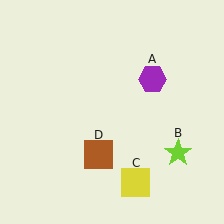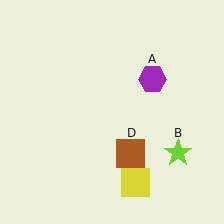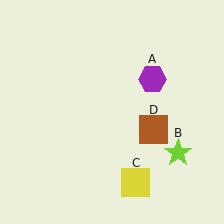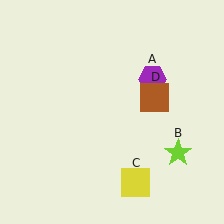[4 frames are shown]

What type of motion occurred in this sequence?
The brown square (object D) rotated counterclockwise around the center of the scene.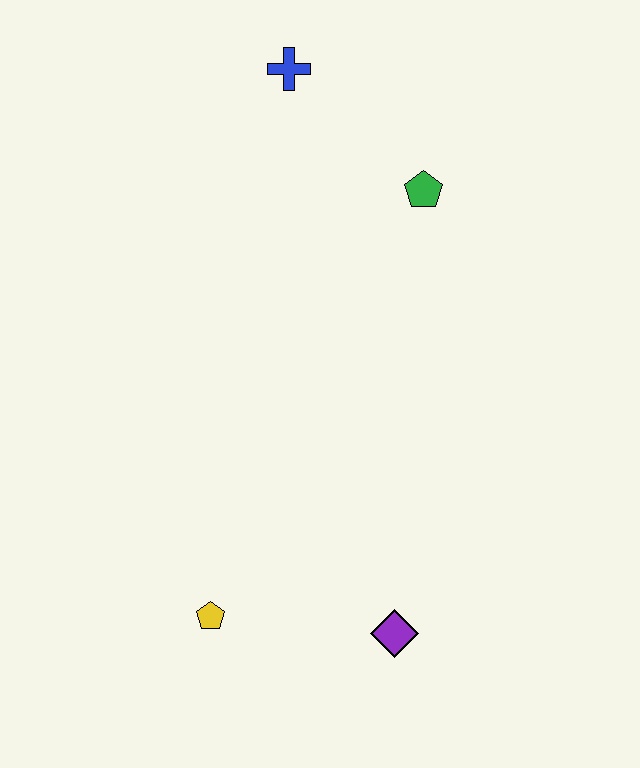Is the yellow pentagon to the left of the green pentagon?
Yes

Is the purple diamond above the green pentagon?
No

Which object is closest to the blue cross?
The green pentagon is closest to the blue cross.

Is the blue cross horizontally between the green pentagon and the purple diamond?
No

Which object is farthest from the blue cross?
The purple diamond is farthest from the blue cross.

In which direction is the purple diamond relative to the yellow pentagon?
The purple diamond is to the right of the yellow pentagon.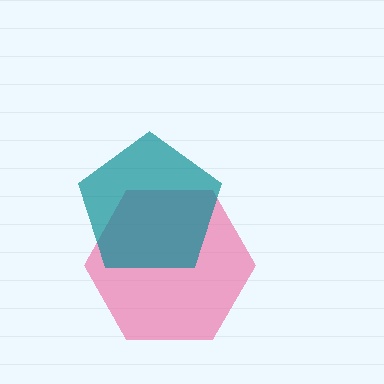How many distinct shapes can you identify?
There are 2 distinct shapes: a pink hexagon, a teal pentagon.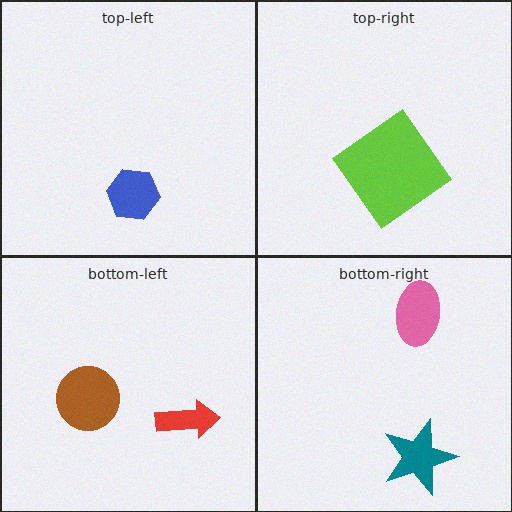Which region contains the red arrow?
The bottom-left region.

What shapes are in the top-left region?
The blue hexagon.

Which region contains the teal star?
The bottom-right region.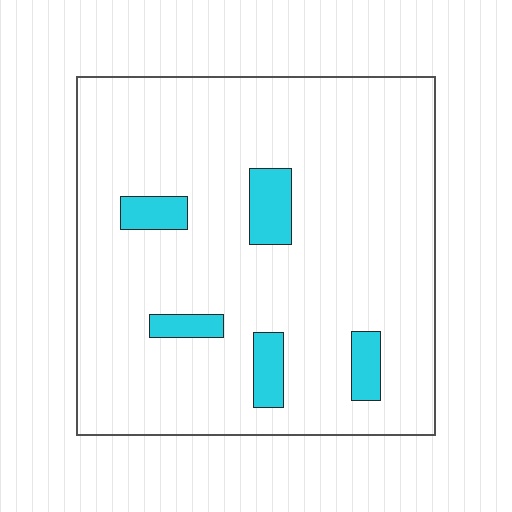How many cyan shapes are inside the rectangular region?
5.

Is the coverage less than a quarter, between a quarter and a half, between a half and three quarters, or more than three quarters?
Less than a quarter.